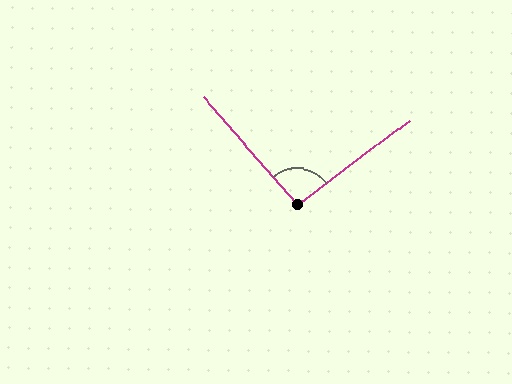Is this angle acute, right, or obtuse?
It is approximately a right angle.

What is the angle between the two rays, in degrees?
Approximately 94 degrees.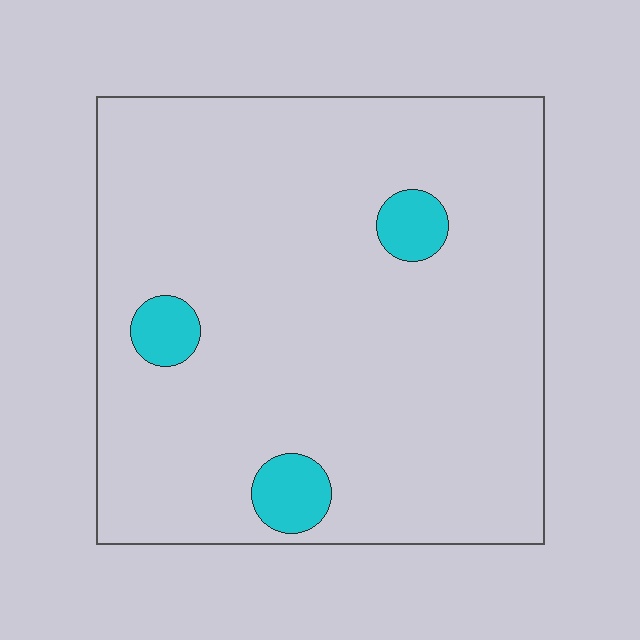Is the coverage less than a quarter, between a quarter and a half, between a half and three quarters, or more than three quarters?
Less than a quarter.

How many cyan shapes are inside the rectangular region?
3.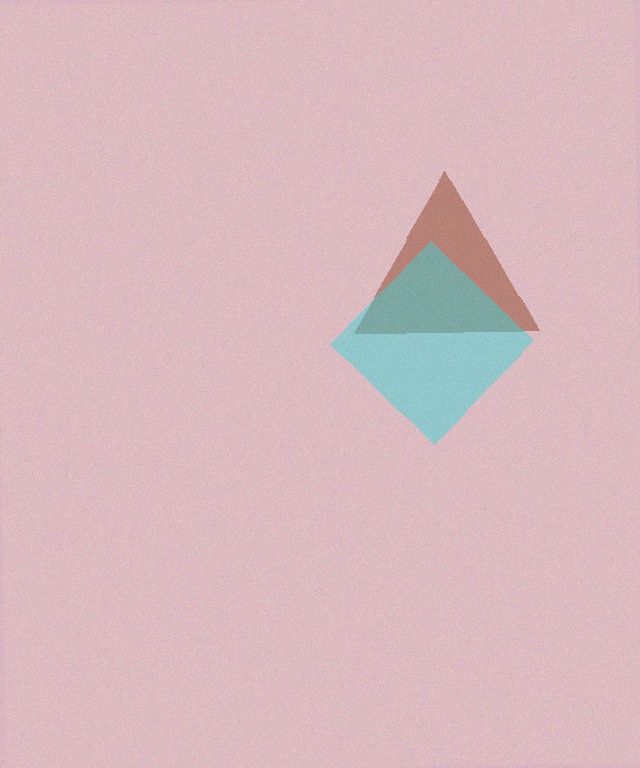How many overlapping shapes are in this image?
There are 2 overlapping shapes in the image.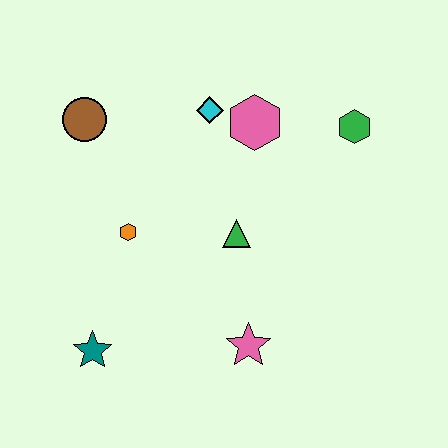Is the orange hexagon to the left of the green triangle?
Yes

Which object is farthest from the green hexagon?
The teal star is farthest from the green hexagon.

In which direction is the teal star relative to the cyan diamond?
The teal star is below the cyan diamond.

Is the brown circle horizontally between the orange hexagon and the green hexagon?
No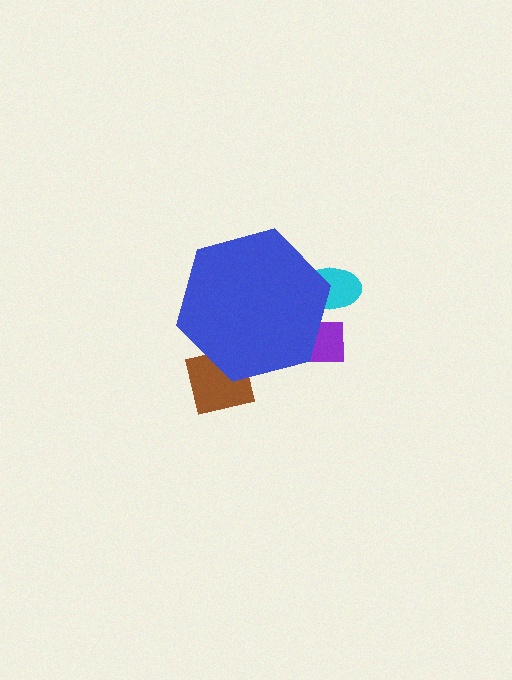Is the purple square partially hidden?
Yes, the purple square is partially hidden behind the blue hexagon.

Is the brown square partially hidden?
Yes, the brown square is partially hidden behind the blue hexagon.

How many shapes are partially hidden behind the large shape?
3 shapes are partially hidden.